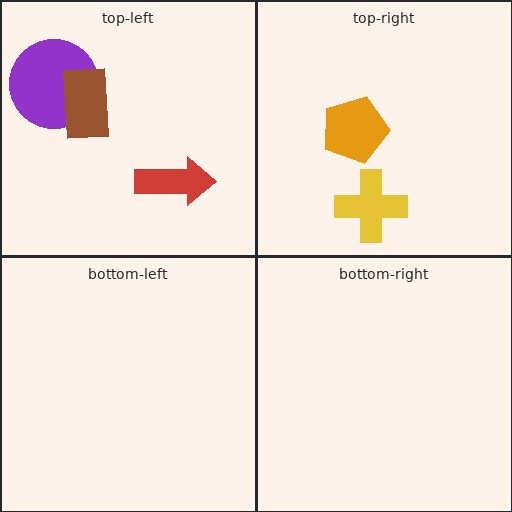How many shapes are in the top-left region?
3.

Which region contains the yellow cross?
The top-right region.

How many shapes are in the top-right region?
2.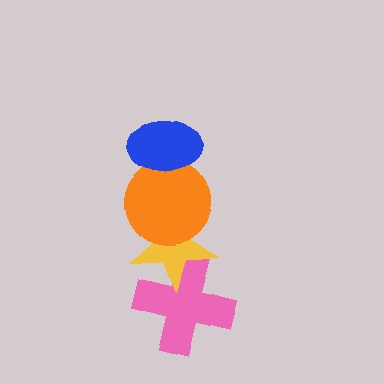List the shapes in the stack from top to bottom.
From top to bottom: the blue ellipse, the orange circle, the yellow star, the pink cross.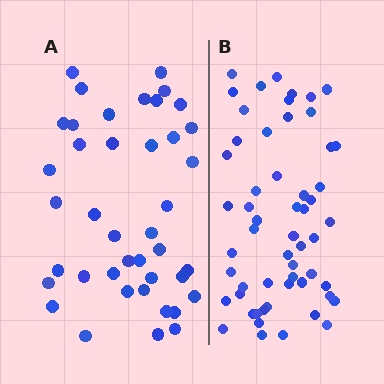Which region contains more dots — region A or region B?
Region B (the right region) has more dots.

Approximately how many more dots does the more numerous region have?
Region B has approximately 15 more dots than region A.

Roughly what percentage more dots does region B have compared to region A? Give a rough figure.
About 35% more.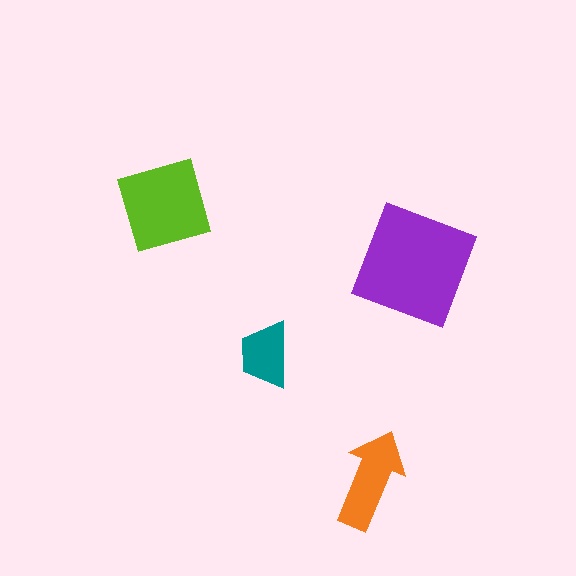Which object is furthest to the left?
The lime diamond is leftmost.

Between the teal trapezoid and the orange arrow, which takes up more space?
The orange arrow.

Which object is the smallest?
The teal trapezoid.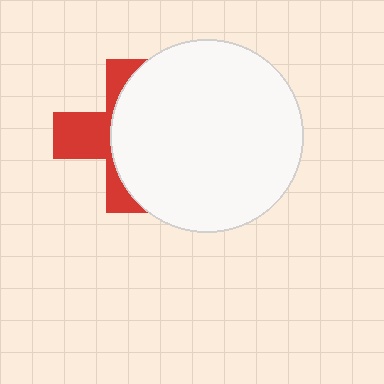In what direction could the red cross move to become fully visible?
The red cross could move left. That would shift it out from behind the white circle entirely.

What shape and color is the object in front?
The object in front is a white circle.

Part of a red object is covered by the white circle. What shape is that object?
It is a cross.